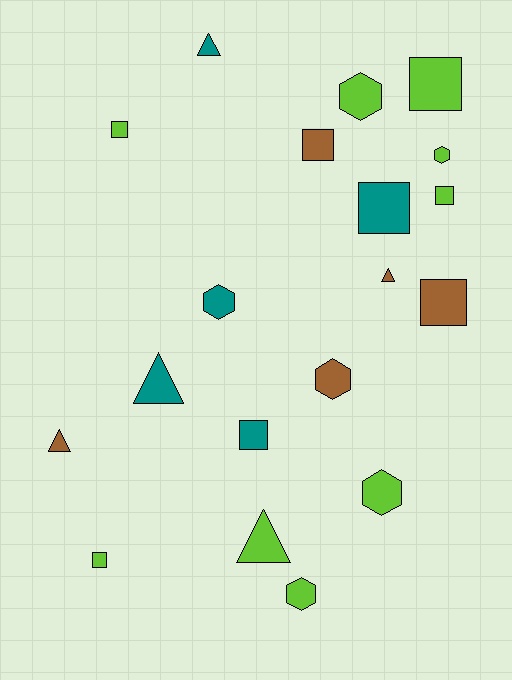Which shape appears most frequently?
Square, with 8 objects.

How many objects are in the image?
There are 19 objects.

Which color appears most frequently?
Lime, with 9 objects.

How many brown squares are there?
There are 2 brown squares.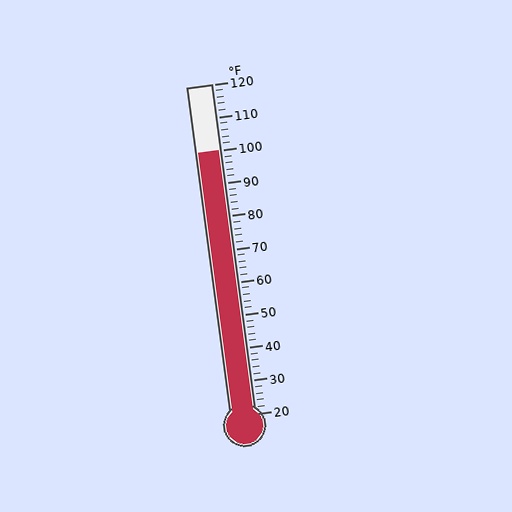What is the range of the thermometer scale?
The thermometer scale ranges from 20°F to 120°F.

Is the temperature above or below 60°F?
The temperature is above 60°F.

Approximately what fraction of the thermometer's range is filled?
The thermometer is filled to approximately 80% of its range.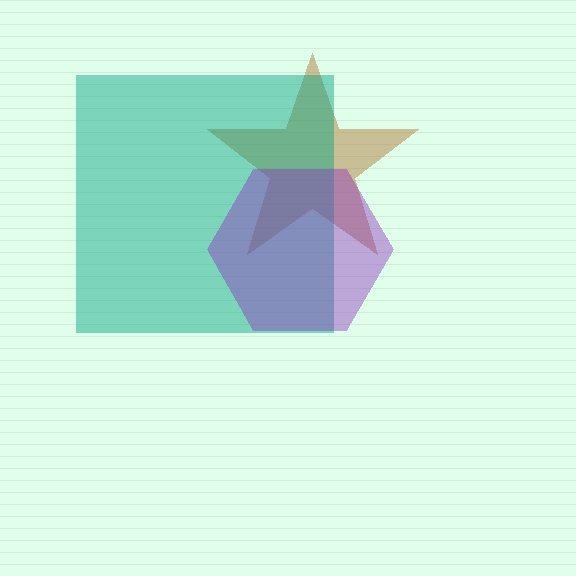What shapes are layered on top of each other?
The layered shapes are: a brown star, a teal square, a purple hexagon.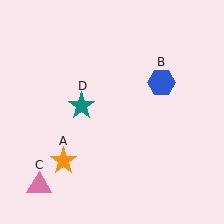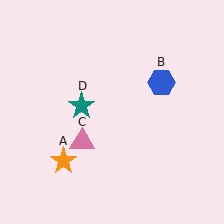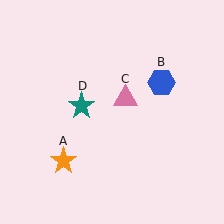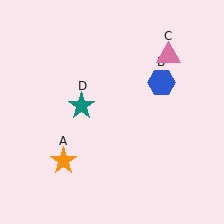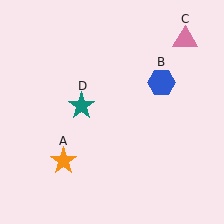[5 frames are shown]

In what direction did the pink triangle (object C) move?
The pink triangle (object C) moved up and to the right.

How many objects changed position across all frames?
1 object changed position: pink triangle (object C).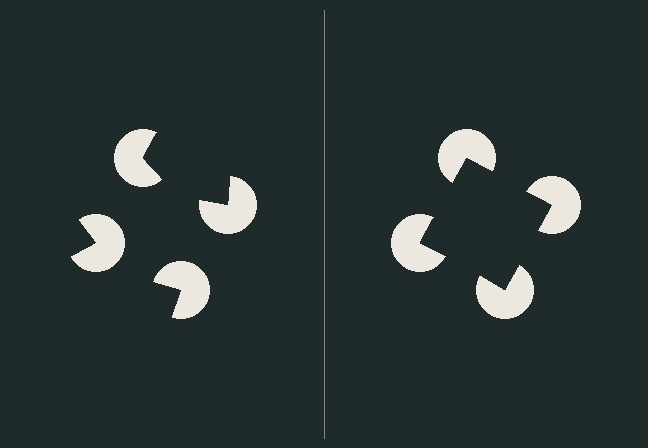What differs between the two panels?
The pac-man discs are positioned identically on both sides; only the wedge orientations differ. On the right they align to a square; on the left they are misaligned.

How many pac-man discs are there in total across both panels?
8 — 4 on each side.